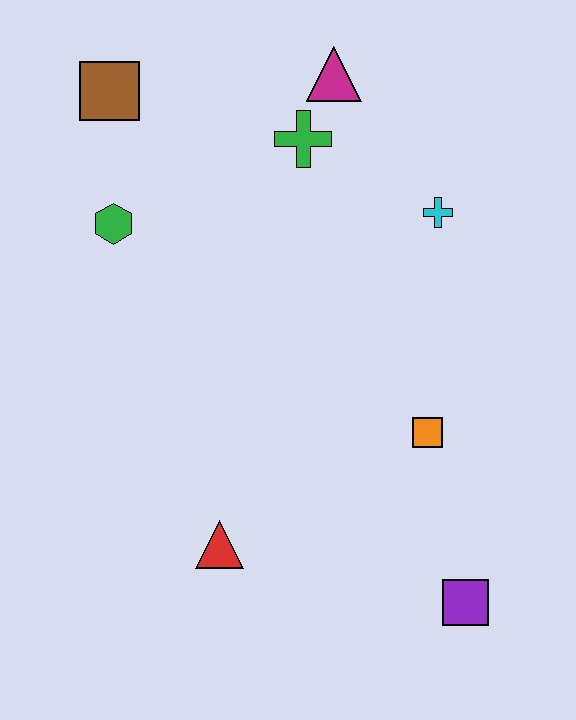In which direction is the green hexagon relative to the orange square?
The green hexagon is to the left of the orange square.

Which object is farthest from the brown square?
The purple square is farthest from the brown square.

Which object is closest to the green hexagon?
The brown square is closest to the green hexagon.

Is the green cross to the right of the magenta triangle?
No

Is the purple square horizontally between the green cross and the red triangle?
No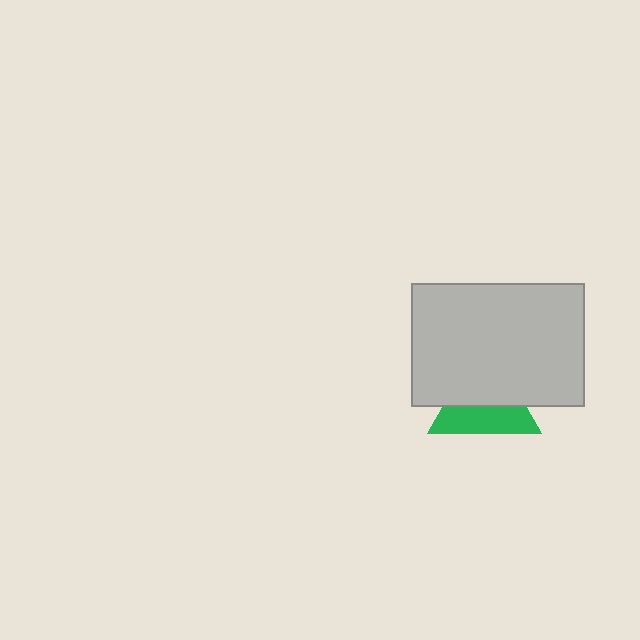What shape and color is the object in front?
The object in front is a light gray rectangle.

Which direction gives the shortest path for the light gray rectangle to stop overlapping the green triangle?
Moving up gives the shortest separation.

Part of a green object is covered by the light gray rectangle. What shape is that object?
It is a triangle.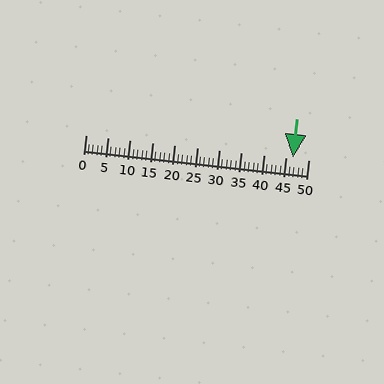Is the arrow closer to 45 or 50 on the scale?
The arrow is closer to 45.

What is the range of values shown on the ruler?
The ruler shows values from 0 to 50.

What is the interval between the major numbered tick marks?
The major tick marks are spaced 5 units apart.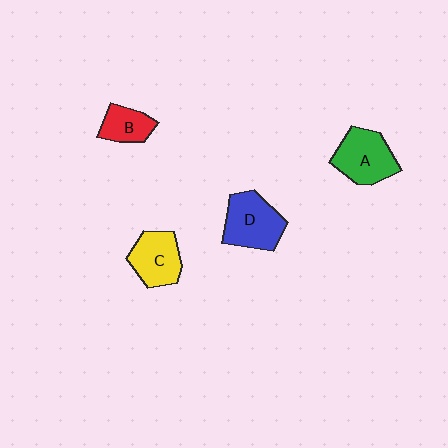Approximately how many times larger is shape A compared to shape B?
Approximately 1.7 times.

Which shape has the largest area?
Shape D (blue).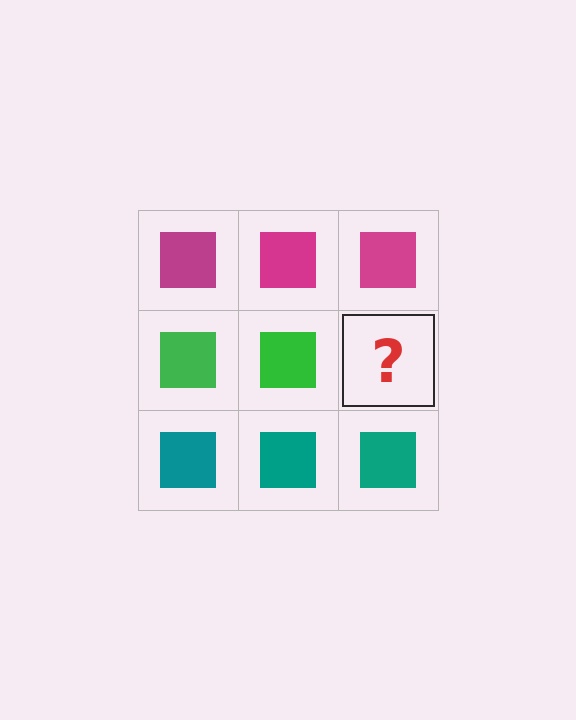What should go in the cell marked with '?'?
The missing cell should contain a green square.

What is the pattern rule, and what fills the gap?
The rule is that each row has a consistent color. The gap should be filled with a green square.